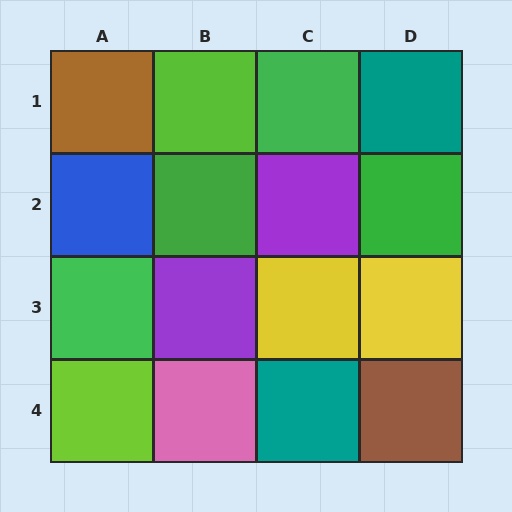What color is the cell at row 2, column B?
Green.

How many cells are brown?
2 cells are brown.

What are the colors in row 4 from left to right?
Lime, pink, teal, brown.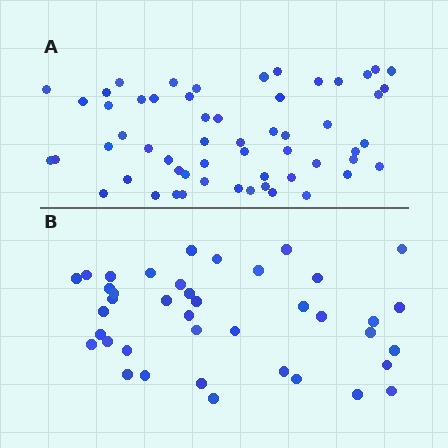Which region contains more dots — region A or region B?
Region A (the top region) has more dots.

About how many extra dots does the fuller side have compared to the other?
Region A has approximately 15 more dots than region B.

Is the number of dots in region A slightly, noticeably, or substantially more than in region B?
Region A has noticeably more, but not dramatically so. The ratio is roughly 1.4 to 1.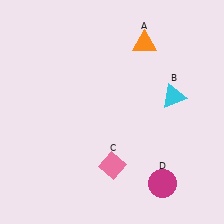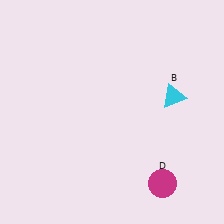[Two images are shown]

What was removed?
The orange triangle (A), the pink diamond (C) were removed in Image 2.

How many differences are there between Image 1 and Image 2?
There are 2 differences between the two images.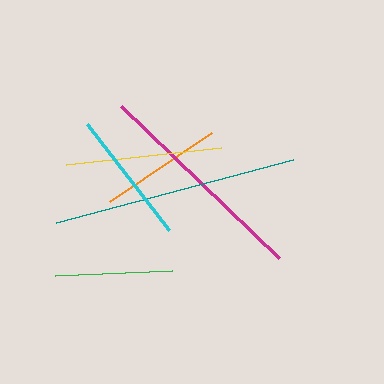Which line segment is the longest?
The teal line is the longest at approximately 245 pixels.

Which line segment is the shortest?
The green line is the shortest at approximately 117 pixels.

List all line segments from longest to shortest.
From longest to shortest: teal, magenta, yellow, cyan, orange, green.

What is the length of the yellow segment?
The yellow segment is approximately 156 pixels long.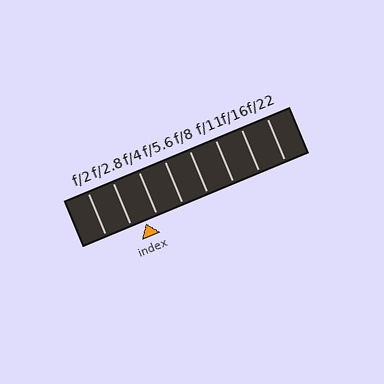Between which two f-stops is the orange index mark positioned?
The index mark is between f/2.8 and f/4.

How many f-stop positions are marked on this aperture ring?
There are 8 f-stop positions marked.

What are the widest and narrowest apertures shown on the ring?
The widest aperture shown is f/2 and the narrowest is f/22.